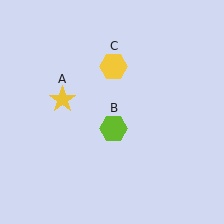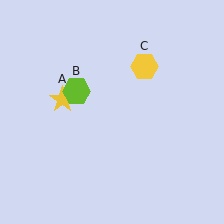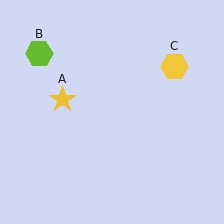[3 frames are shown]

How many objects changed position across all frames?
2 objects changed position: lime hexagon (object B), yellow hexagon (object C).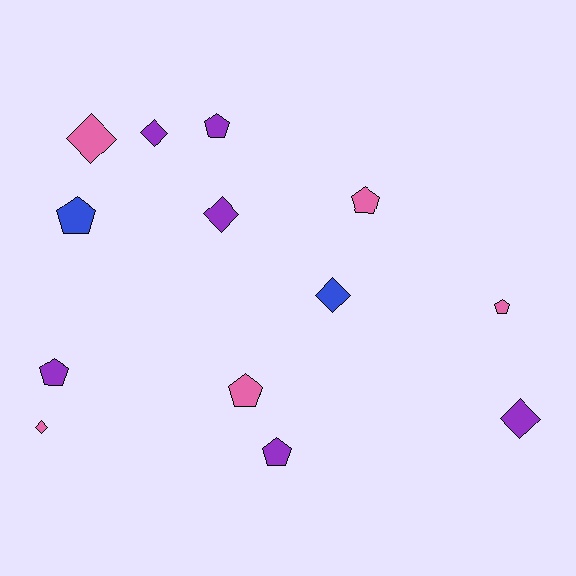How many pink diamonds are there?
There are 2 pink diamonds.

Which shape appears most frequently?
Pentagon, with 7 objects.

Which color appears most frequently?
Purple, with 6 objects.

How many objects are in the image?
There are 13 objects.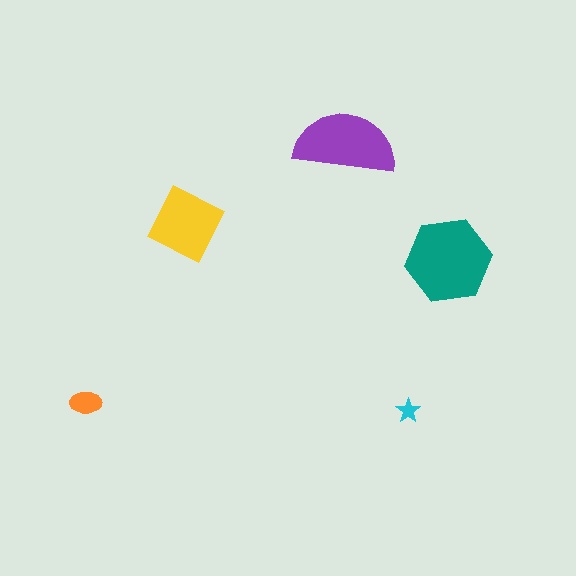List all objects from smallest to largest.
The cyan star, the orange ellipse, the yellow diamond, the purple semicircle, the teal hexagon.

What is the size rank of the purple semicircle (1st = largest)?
2nd.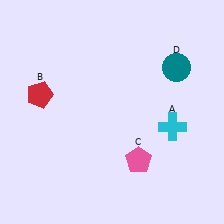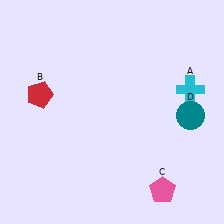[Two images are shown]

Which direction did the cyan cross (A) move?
The cyan cross (A) moved up.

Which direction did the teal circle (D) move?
The teal circle (D) moved down.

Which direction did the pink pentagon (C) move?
The pink pentagon (C) moved down.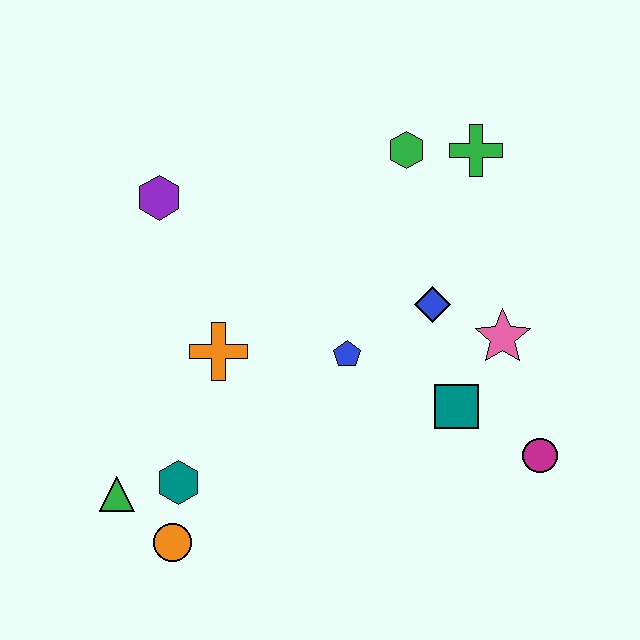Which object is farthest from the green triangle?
The green cross is farthest from the green triangle.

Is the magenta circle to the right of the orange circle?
Yes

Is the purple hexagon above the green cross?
No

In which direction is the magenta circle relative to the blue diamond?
The magenta circle is below the blue diamond.